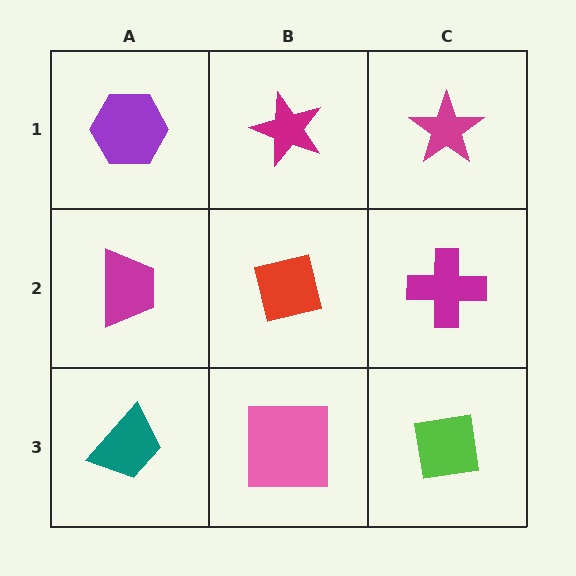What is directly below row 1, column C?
A magenta cross.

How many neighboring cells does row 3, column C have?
2.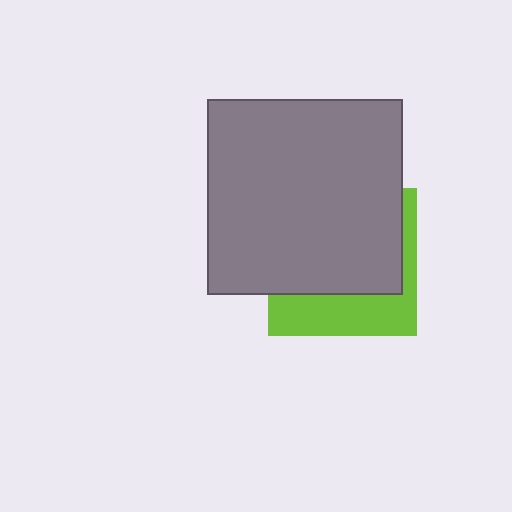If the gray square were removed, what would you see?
You would see the complete lime square.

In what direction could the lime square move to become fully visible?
The lime square could move down. That would shift it out from behind the gray square entirely.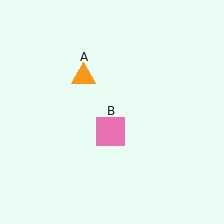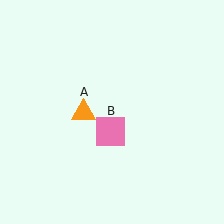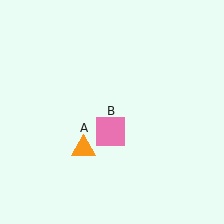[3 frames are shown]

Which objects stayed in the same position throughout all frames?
Pink square (object B) remained stationary.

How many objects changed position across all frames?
1 object changed position: orange triangle (object A).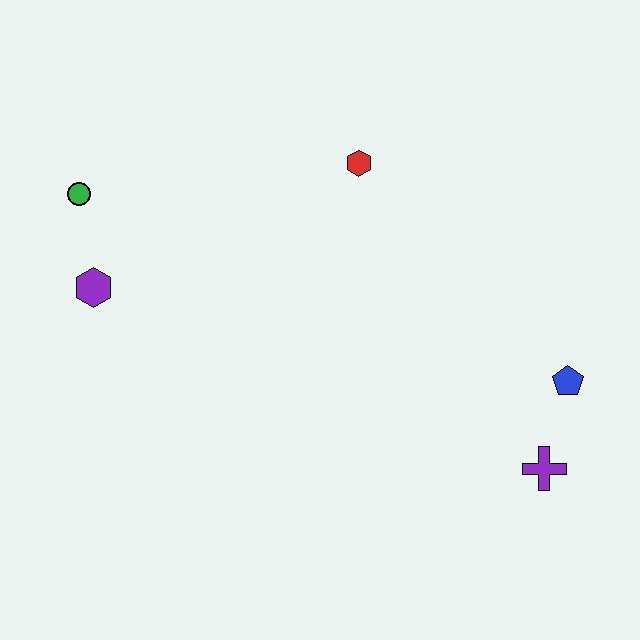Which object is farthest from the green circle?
The purple cross is farthest from the green circle.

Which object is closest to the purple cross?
The blue pentagon is closest to the purple cross.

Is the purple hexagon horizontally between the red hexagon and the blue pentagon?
No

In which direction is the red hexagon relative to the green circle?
The red hexagon is to the right of the green circle.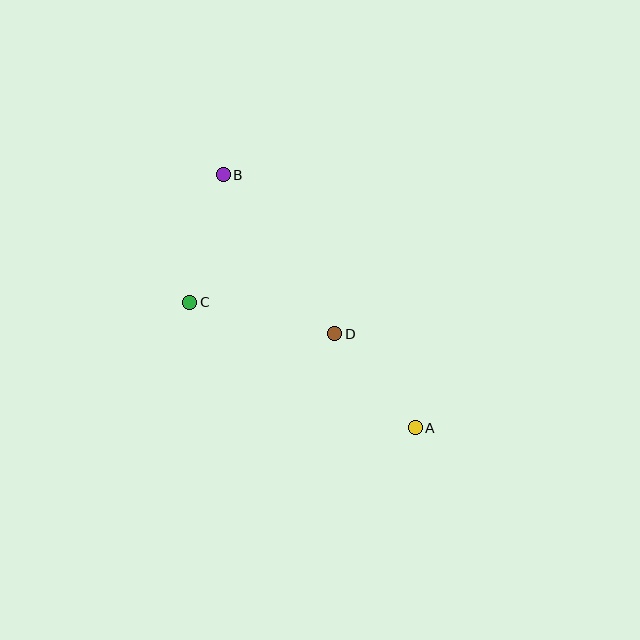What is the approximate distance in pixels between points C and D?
The distance between C and D is approximately 148 pixels.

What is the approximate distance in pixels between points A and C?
The distance between A and C is approximately 258 pixels.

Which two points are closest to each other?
Points A and D are closest to each other.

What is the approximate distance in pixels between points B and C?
The distance between B and C is approximately 132 pixels.